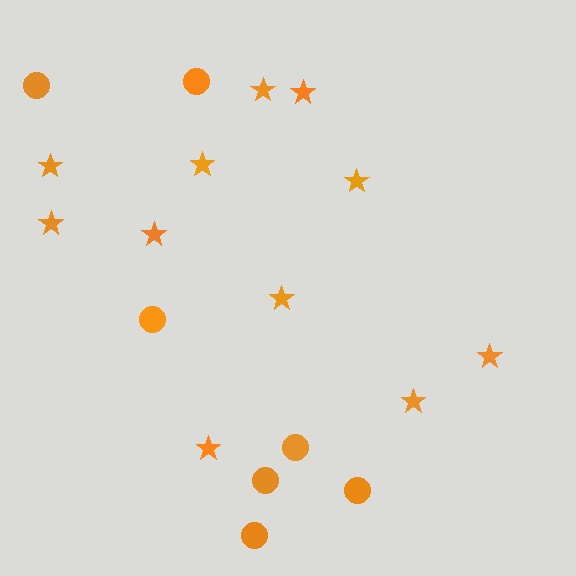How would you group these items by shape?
There are 2 groups: one group of stars (11) and one group of circles (7).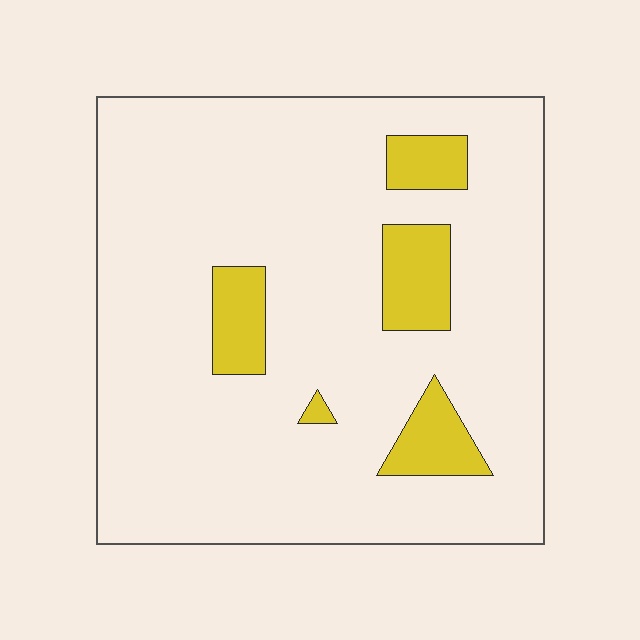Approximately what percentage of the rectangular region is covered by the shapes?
Approximately 10%.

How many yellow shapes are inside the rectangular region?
5.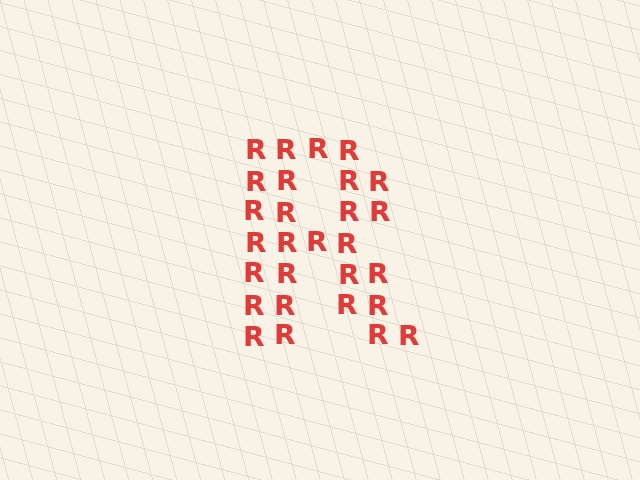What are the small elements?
The small elements are letter R's.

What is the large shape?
The large shape is the letter R.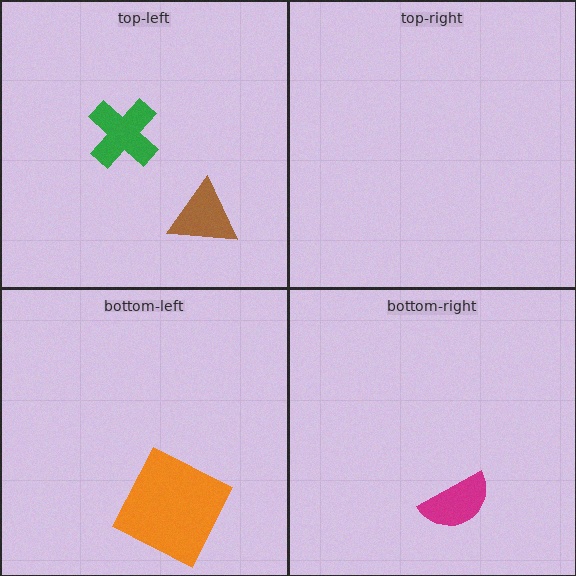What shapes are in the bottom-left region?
The orange square.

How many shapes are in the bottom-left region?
1.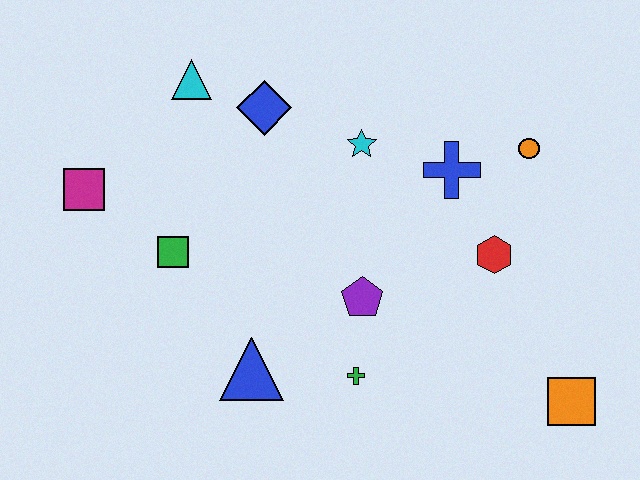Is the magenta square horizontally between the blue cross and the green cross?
No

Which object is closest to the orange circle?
The blue cross is closest to the orange circle.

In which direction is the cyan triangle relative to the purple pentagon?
The cyan triangle is above the purple pentagon.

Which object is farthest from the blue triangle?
The orange circle is farthest from the blue triangle.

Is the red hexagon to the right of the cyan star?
Yes